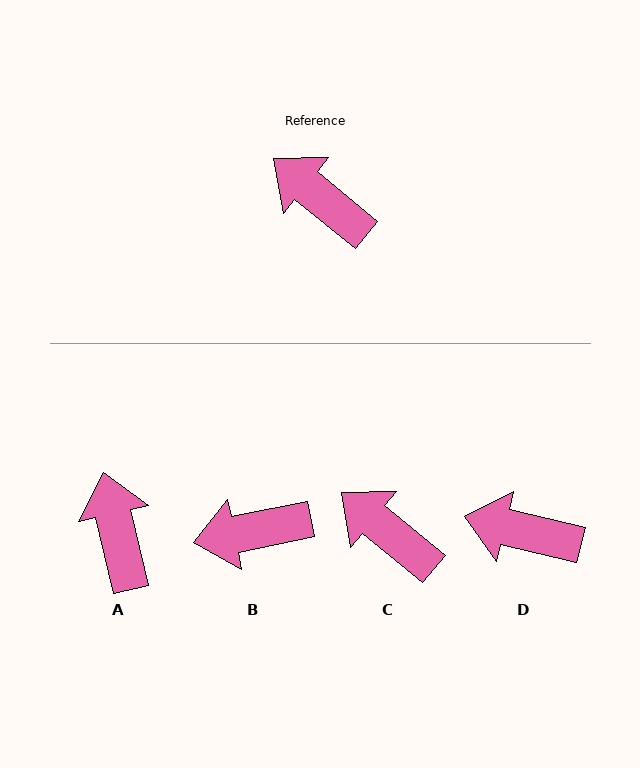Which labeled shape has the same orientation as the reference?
C.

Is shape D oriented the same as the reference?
No, it is off by about 25 degrees.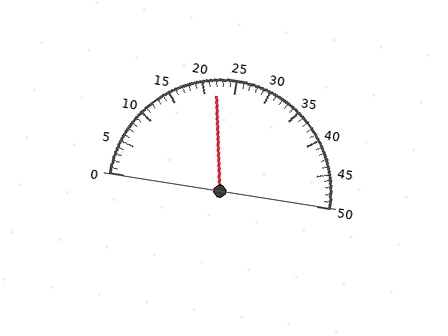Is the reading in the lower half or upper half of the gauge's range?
The reading is in the lower half of the range (0 to 50).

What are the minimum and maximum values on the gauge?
The gauge ranges from 0 to 50.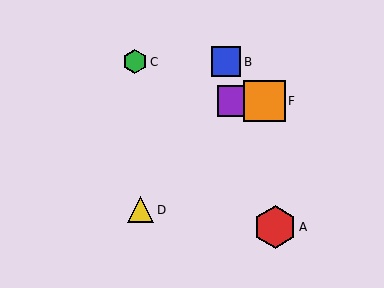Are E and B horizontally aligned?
No, E is at y≈101 and B is at y≈62.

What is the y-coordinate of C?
Object C is at y≈62.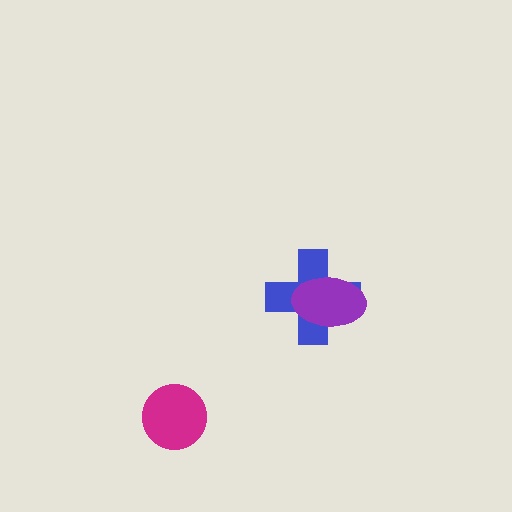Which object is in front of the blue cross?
The purple ellipse is in front of the blue cross.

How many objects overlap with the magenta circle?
0 objects overlap with the magenta circle.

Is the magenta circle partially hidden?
No, no other shape covers it.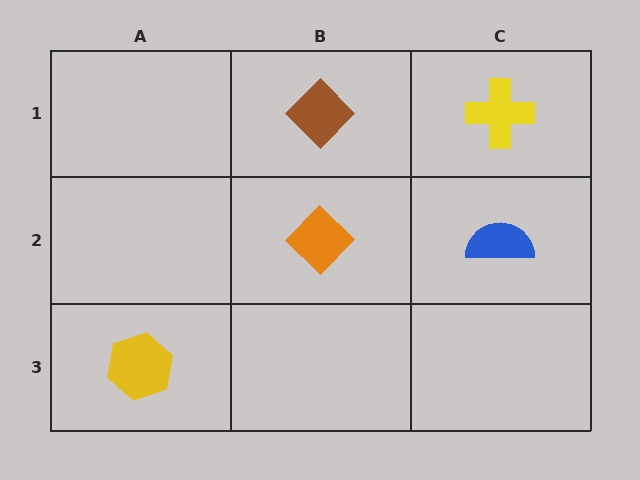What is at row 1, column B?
A brown diamond.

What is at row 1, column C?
A yellow cross.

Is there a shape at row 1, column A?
No, that cell is empty.